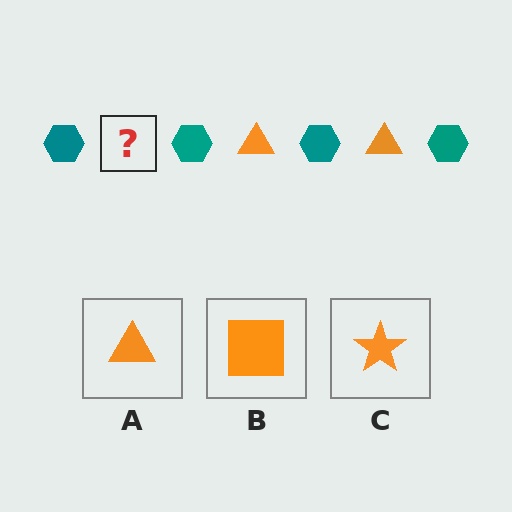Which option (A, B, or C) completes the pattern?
A.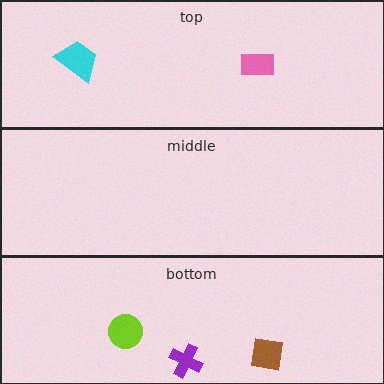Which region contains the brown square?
The bottom region.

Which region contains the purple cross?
The bottom region.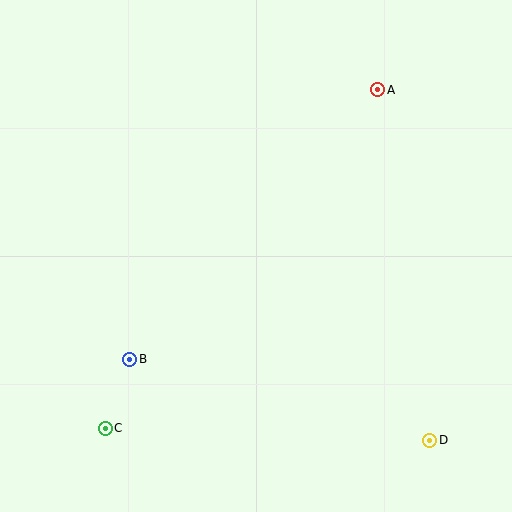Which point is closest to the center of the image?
Point B at (130, 359) is closest to the center.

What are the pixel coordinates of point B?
Point B is at (130, 359).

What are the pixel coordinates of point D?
Point D is at (430, 440).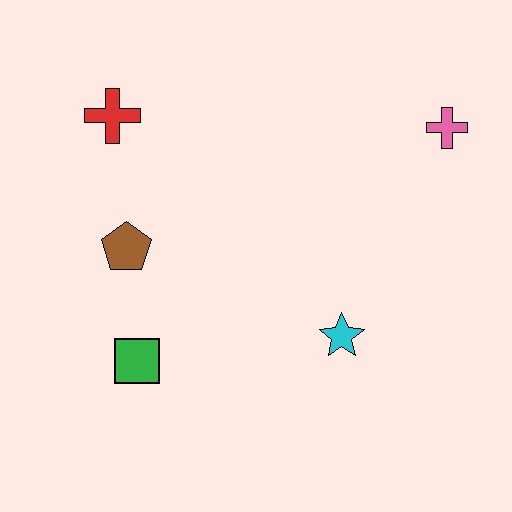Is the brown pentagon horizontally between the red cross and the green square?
Yes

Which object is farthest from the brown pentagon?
The pink cross is farthest from the brown pentagon.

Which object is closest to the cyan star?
The green square is closest to the cyan star.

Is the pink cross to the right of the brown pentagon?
Yes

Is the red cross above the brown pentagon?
Yes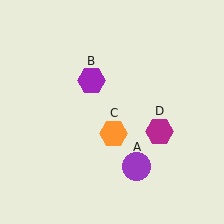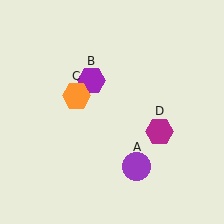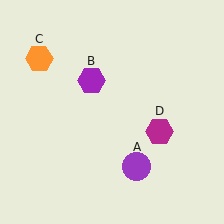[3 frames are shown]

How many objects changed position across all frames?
1 object changed position: orange hexagon (object C).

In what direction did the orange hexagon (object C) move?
The orange hexagon (object C) moved up and to the left.